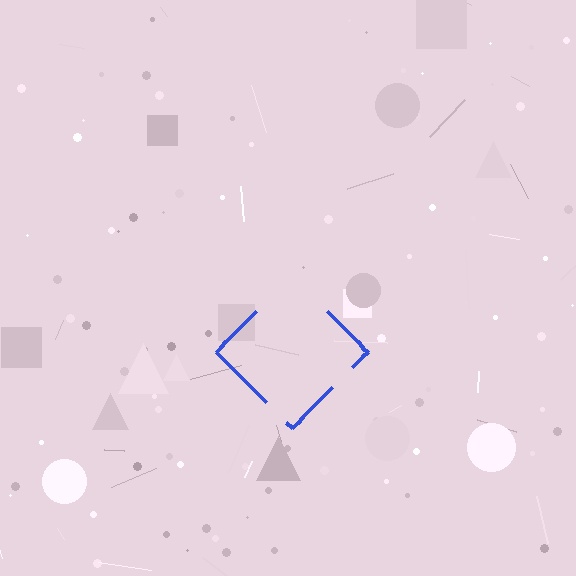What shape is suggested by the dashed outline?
The dashed outline suggests a diamond.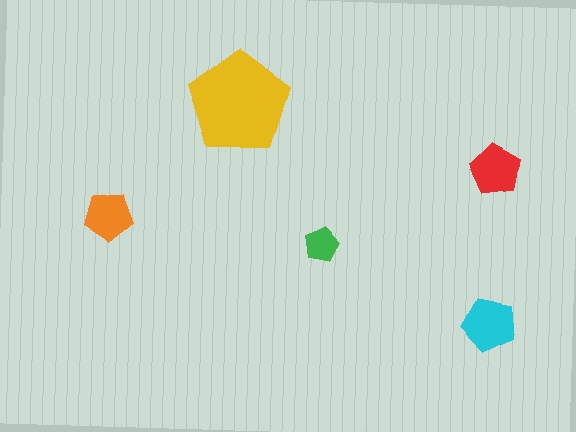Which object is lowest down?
The cyan pentagon is bottommost.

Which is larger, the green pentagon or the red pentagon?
The red one.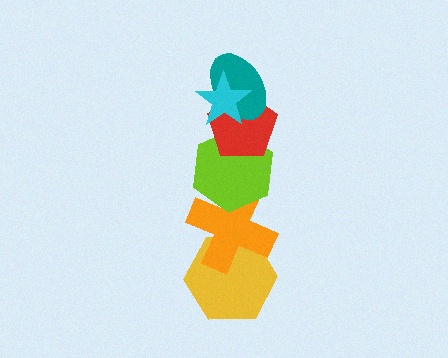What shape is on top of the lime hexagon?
The red pentagon is on top of the lime hexagon.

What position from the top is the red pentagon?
The red pentagon is 3rd from the top.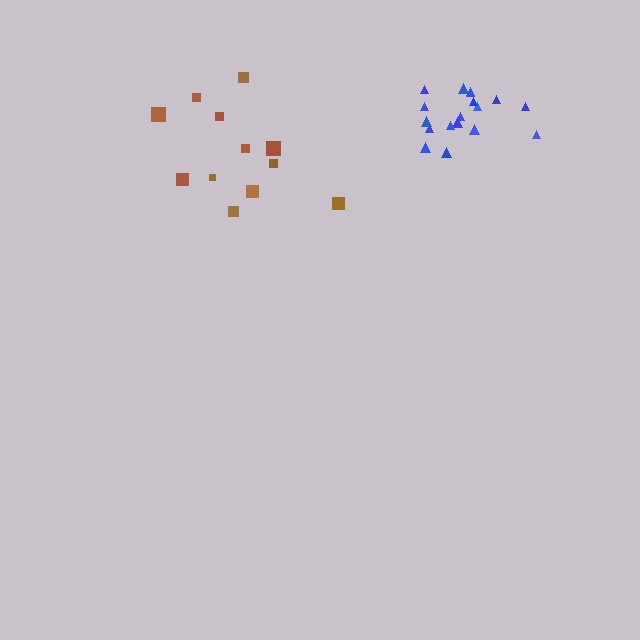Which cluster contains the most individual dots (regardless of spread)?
Blue (18).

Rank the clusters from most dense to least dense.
blue, brown.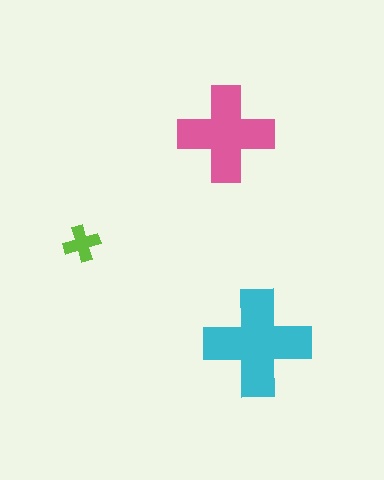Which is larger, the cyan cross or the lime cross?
The cyan one.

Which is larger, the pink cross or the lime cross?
The pink one.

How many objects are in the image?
There are 3 objects in the image.